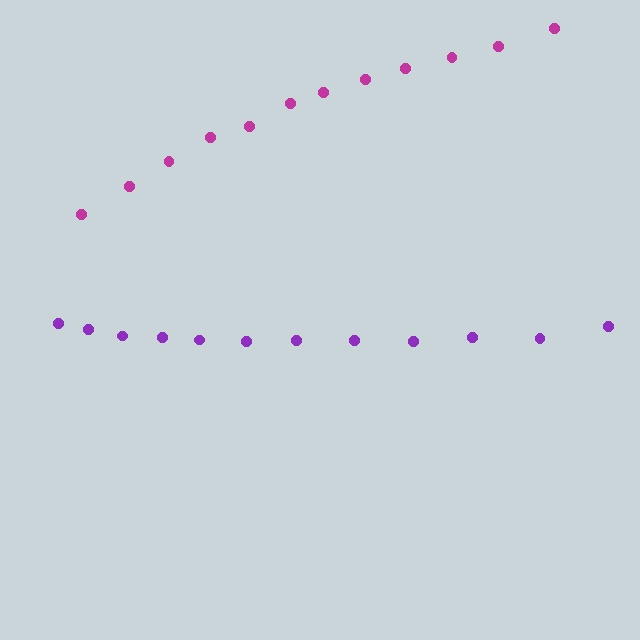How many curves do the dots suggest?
There are 2 distinct paths.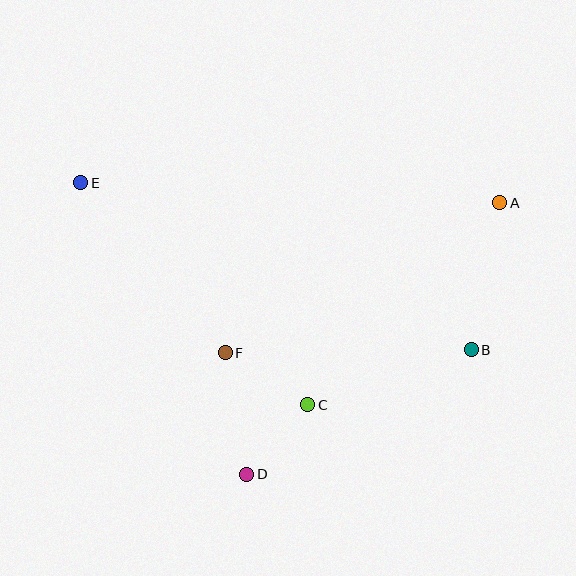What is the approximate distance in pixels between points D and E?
The distance between D and E is approximately 336 pixels.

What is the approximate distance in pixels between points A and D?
The distance between A and D is approximately 371 pixels.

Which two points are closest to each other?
Points C and D are closest to each other.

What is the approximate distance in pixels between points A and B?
The distance between A and B is approximately 149 pixels.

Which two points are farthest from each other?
Points B and E are farthest from each other.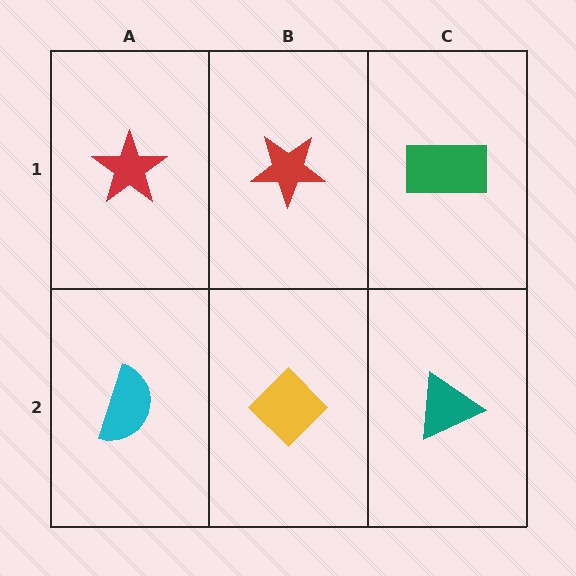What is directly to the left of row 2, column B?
A cyan semicircle.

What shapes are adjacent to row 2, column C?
A green rectangle (row 1, column C), a yellow diamond (row 2, column B).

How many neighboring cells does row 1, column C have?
2.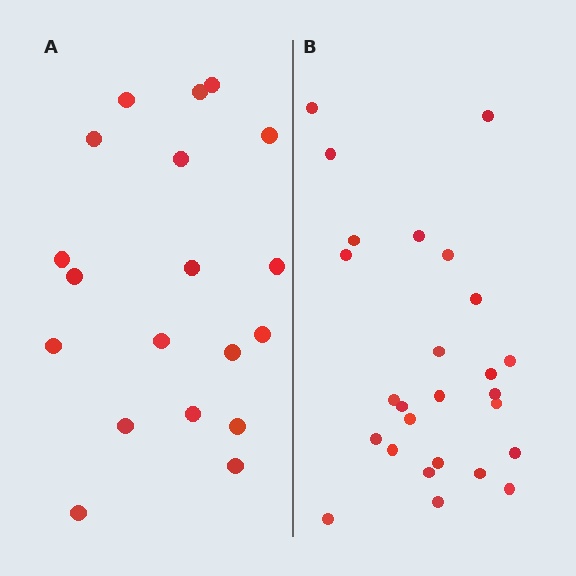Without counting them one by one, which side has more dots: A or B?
Region B (the right region) has more dots.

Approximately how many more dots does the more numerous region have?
Region B has roughly 8 or so more dots than region A.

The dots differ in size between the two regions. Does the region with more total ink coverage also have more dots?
No. Region A has more total ink coverage because its dots are larger, but region B actually contains more individual dots. Total area can be misleading — the number of items is what matters here.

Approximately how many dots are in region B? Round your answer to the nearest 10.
About 30 dots. (The exact count is 26, which rounds to 30.)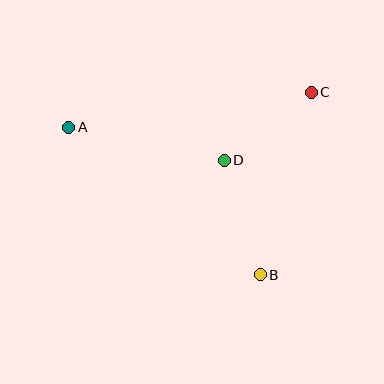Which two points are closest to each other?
Points C and D are closest to each other.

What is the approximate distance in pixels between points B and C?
The distance between B and C is approximately 189 pixels.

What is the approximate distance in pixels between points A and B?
The distance between A and B is approximately 242 pixels.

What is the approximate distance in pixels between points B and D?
The distance between B and D is approximately 120 pixels.